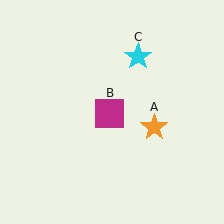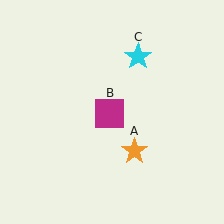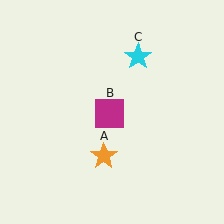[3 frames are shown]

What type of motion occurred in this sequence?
The orange star (object A) rotated clockwise around the center of the scene.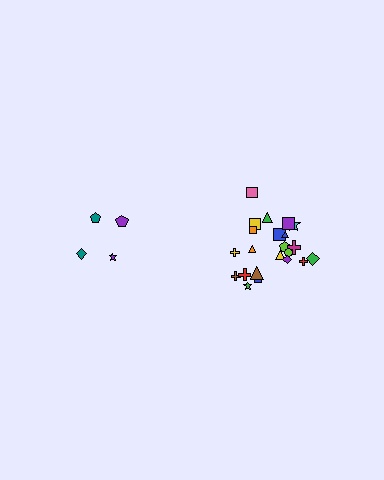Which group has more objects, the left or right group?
The right group.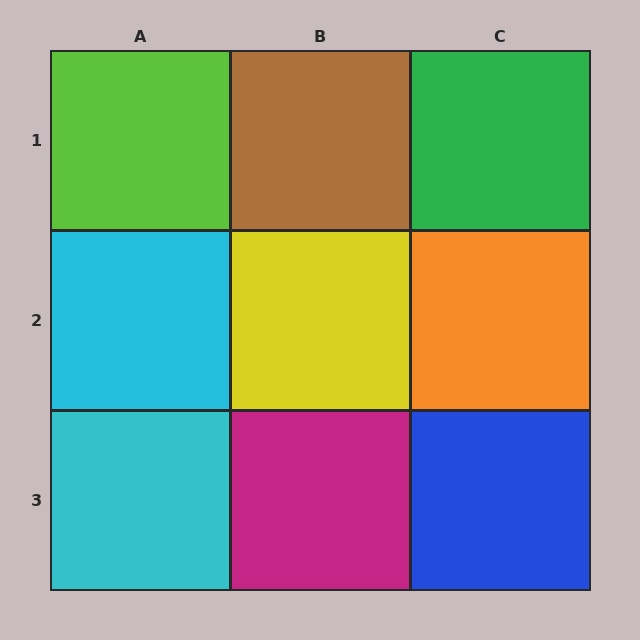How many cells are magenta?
1 cell is magenta.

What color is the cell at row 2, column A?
Cyan.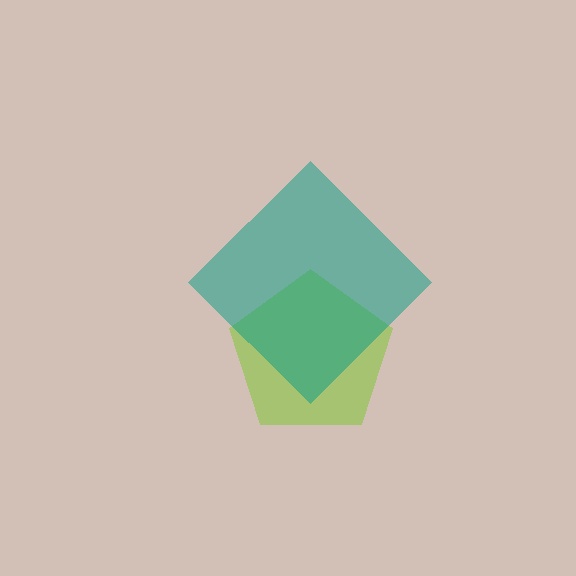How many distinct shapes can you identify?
There are 2 distinct shapes: a lime pentagon, a teal diamond.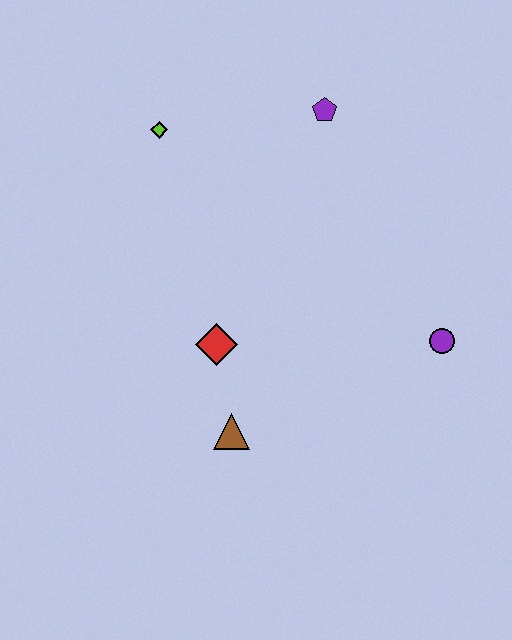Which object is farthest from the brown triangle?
The purple pentagon is farthest from the brown triangle.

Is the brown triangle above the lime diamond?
No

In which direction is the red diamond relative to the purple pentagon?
The red diamond is below the purple pentagon.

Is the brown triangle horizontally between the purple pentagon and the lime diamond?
Yes